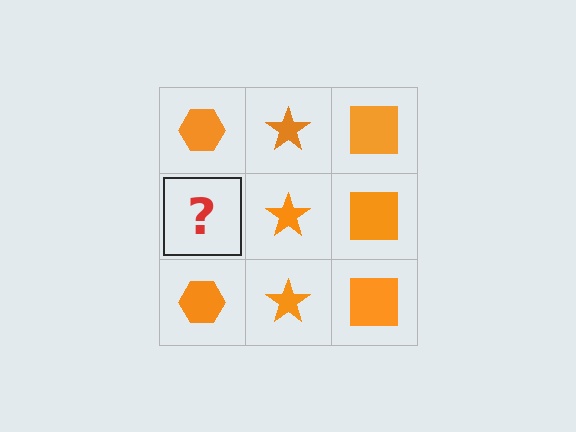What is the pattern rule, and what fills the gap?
The rule is that each column has a consistent shape. The gap should be filled with an orange hexagon.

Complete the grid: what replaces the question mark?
The question mark should be replaced with an orange hexagon.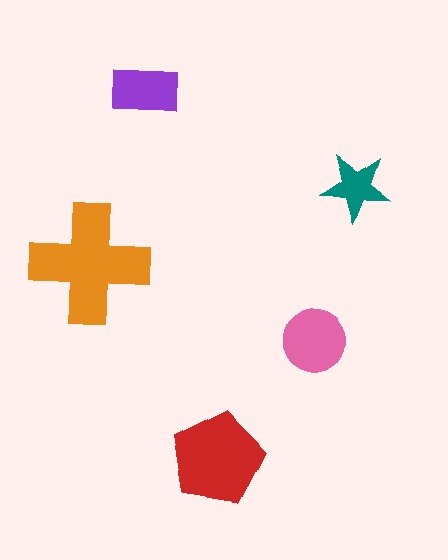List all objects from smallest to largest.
The teal star, the purple rectangle, the pink circle, the red pentagon, the orange cross.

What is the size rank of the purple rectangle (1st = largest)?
4th.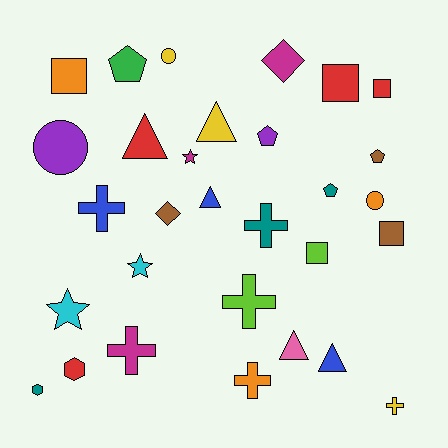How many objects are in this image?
There are 30 objects.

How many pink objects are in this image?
There is 1 pink object.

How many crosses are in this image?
There are 6 crosses.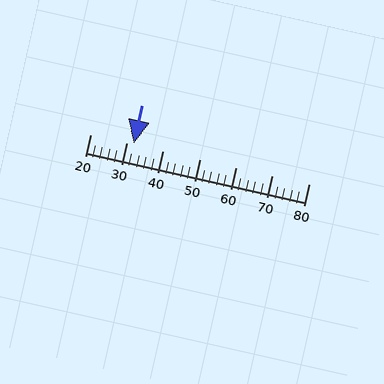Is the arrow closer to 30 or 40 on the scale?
The arrow is closer to 30.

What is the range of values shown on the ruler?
The ruler shows values from 20 to 80.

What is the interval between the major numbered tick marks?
The major tick marks are spaced 10 units apart.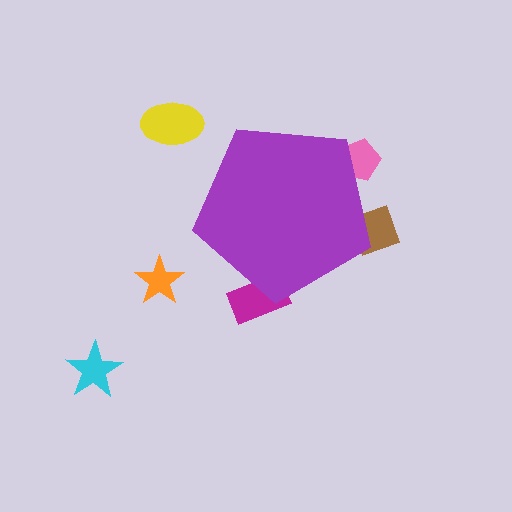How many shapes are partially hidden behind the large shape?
3 shapes are partially hidden.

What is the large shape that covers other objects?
A purple pentagon.